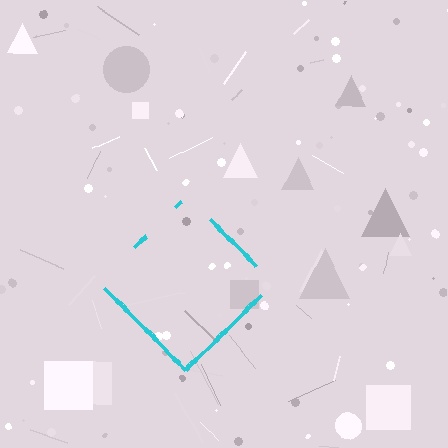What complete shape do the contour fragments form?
The contour fragments form a diamond.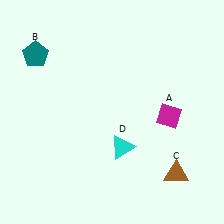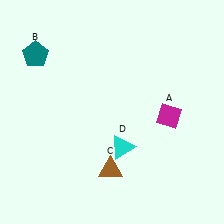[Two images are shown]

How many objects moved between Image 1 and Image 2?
1 object moved between the two images.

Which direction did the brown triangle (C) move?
The brown triangle (C) moved left.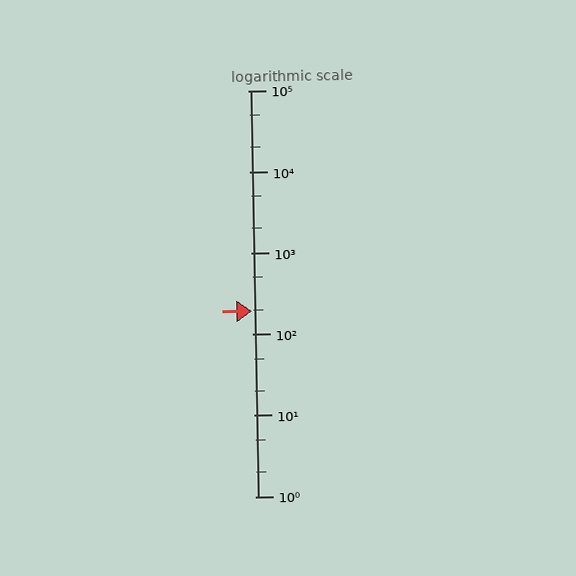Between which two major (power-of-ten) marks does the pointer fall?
The pointer is between 100 and 1000.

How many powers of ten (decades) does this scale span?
The scale spans 5 decades, from 1 to 100000.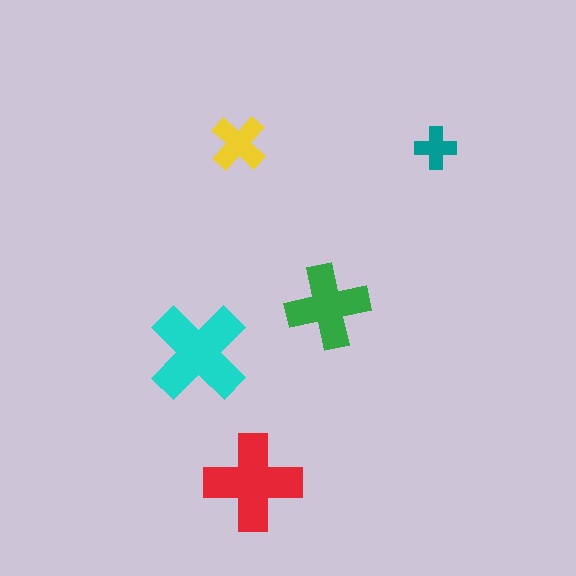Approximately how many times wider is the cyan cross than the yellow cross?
About 2 times wider.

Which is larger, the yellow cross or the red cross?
The red one.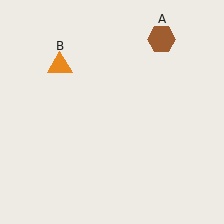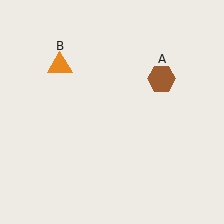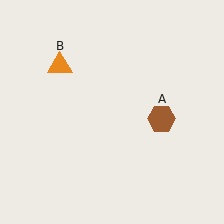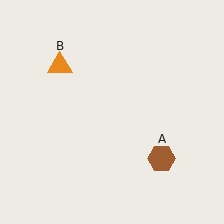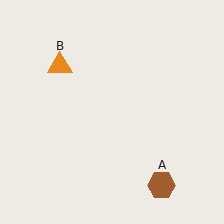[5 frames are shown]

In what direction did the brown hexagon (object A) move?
The brown hexagon (object A) moved down.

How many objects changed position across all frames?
1 object changed position: brown hexagon (object A).